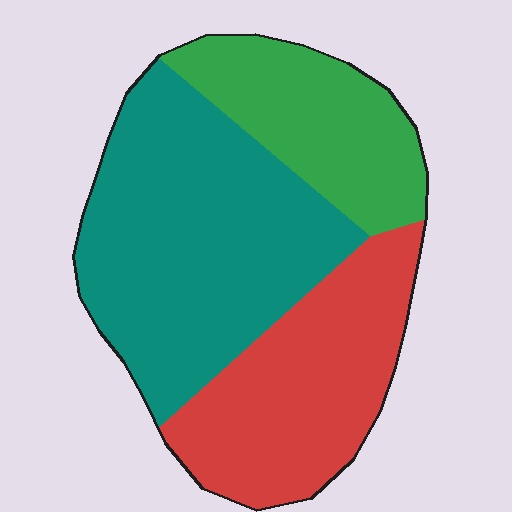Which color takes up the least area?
Green, at roughly 20%.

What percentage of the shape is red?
Red takes up about one third (1/3) of the shape.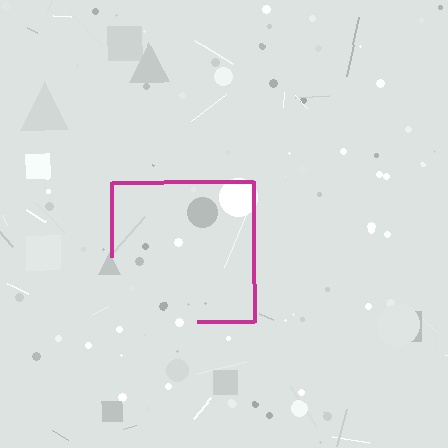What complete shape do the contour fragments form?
The contour fragments form a square.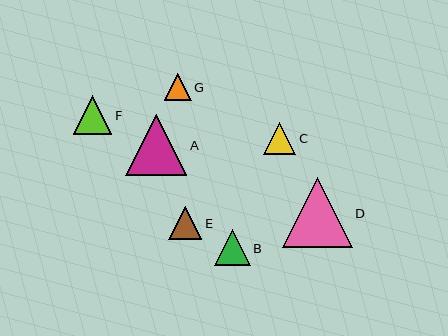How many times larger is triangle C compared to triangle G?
Triangle C is approximately 1.2 times the size of triangle G.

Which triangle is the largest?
Triangle D is the largest with a size of approximately 70 pixels.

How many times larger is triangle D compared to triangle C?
Triangle D is approximately 2.2 times the size of triangle C.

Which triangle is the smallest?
Triangle G is the smallest with a size of approximately 27 pixels.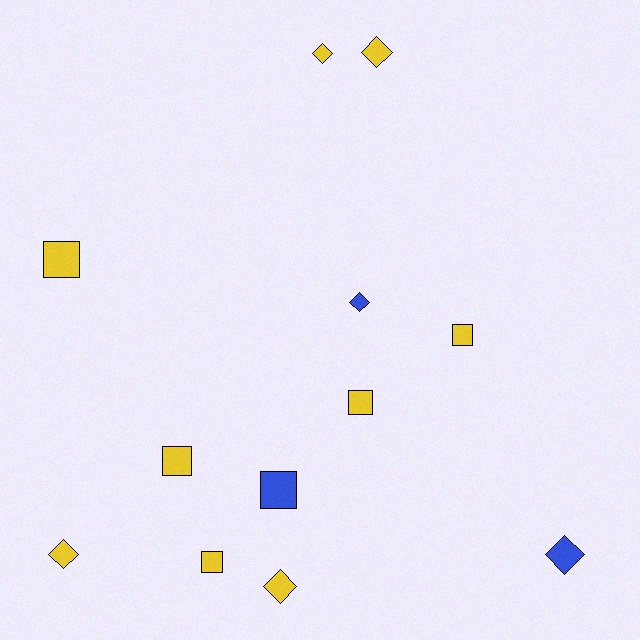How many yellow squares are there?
There are 5 yellow squares.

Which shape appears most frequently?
Diamond, with 6 objects.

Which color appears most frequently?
Yellow, with 9 objects.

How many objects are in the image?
There are 12 objects.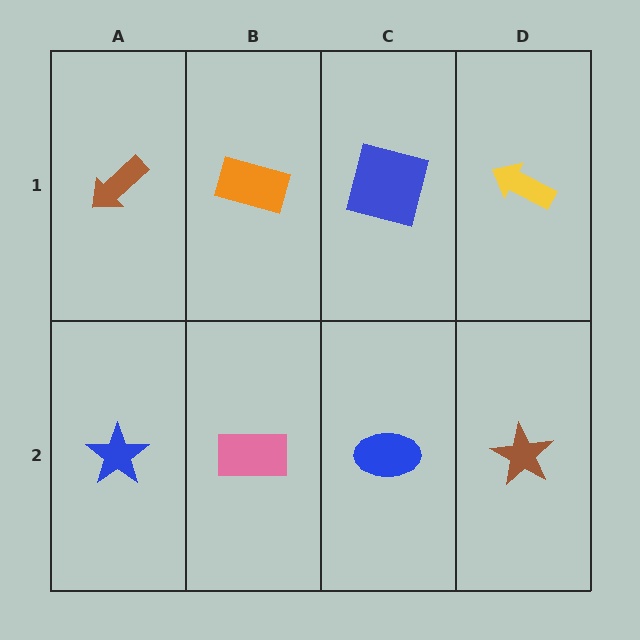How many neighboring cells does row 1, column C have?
3.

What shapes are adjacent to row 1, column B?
A pink rectangle (row 2, column B), a brown arrow (row 1, column A), a blue square (row 1, column C).